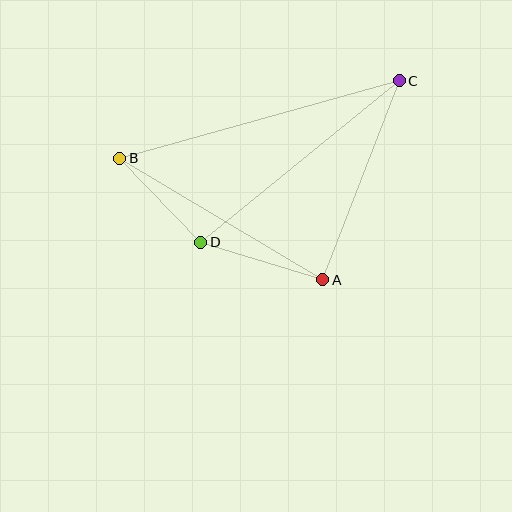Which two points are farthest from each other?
Points B and C are farthest from each other.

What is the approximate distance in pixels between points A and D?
The distance between A and D is approximately 127 pixels.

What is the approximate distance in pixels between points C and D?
The distance between C and D is approximately 256 pixels.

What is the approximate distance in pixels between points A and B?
The distance between A and B is approximately 236 pixels.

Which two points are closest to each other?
Points B and D are closest to each other.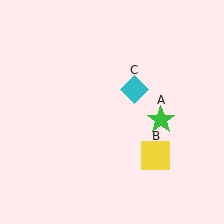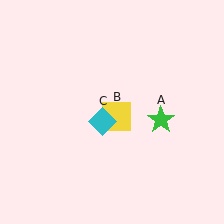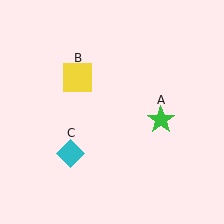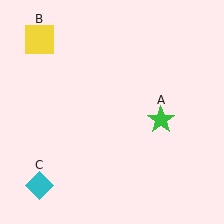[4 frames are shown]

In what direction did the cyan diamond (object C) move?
The cyan diamond (object C) moved down and to the left.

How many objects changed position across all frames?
2 objects changed position: yellow square (object B), cyan diamond (object C).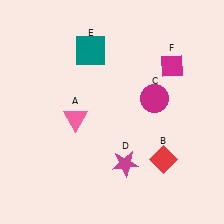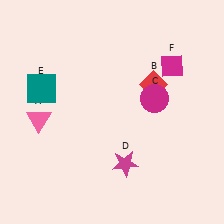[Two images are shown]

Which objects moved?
The objects that moved are: the pink triangle (A), the red diamond (B), the teal square (E).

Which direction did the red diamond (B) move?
The red diamond (B) moved up.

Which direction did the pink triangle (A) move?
The pink triangle (A) moved left.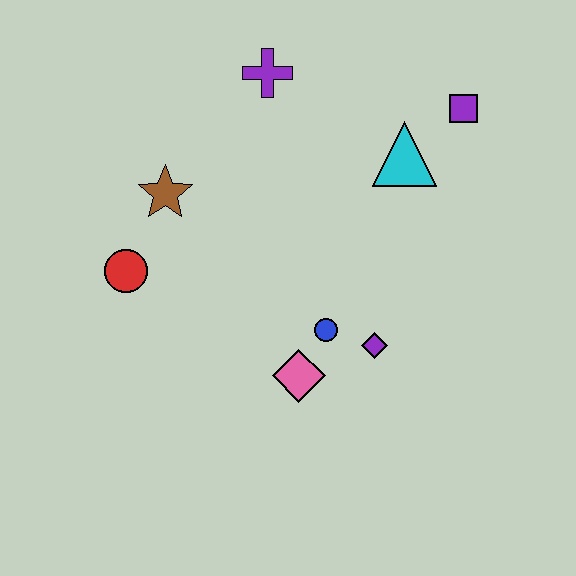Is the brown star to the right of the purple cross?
No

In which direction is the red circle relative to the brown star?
The red circle is below the brown star.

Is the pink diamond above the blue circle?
No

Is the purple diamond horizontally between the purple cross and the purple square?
Yes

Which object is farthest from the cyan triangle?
The red circle is farthest from the cyan triangle.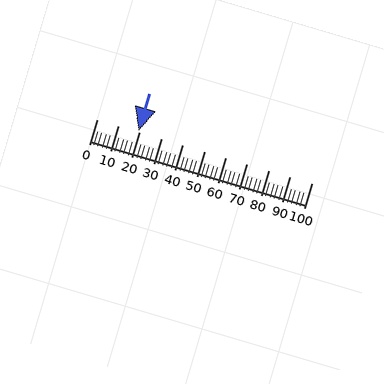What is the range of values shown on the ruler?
The ruler shows values from 0 to 100.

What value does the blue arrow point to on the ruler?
The blue arrow points to approximately 19.